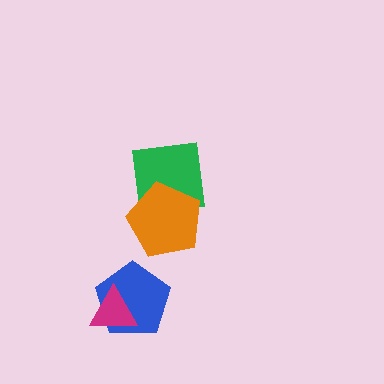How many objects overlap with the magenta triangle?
1 object overlaps with the magenta triangle.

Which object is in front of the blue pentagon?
The magenta triangle is in front of the blue pentagon.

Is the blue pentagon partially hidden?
Yes, it is partially covered by another shape.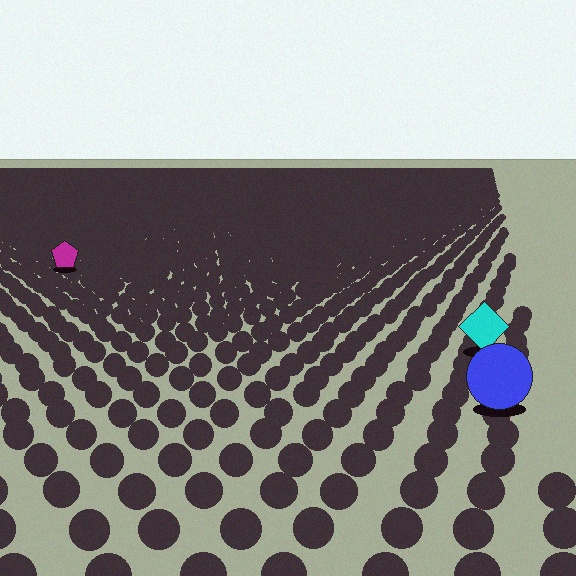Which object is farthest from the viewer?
The magenta pentagon is farthest from the viewer. It appears smaller and the ground texture around it is denser.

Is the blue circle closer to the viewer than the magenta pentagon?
Yes. The blue circle is closer — you can tell from the texture gradient: the ground texture is coarser near it.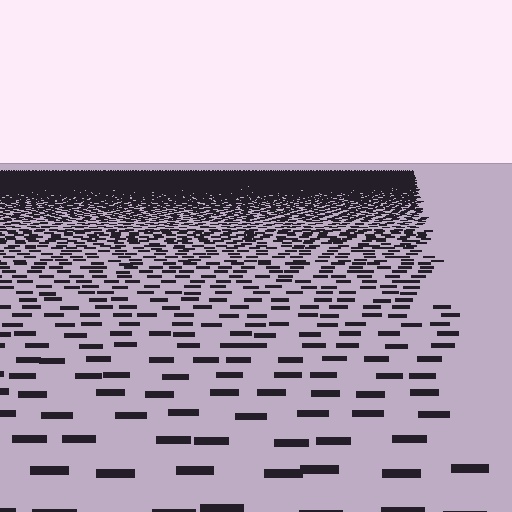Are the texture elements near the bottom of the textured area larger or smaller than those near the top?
Larger. Near the bottom, elements are closer to the viewer and appear at a bigger on-screen size.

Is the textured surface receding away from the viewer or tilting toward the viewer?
The surface is receding away from the viewer. Texture elements get smaller and denser toward the top.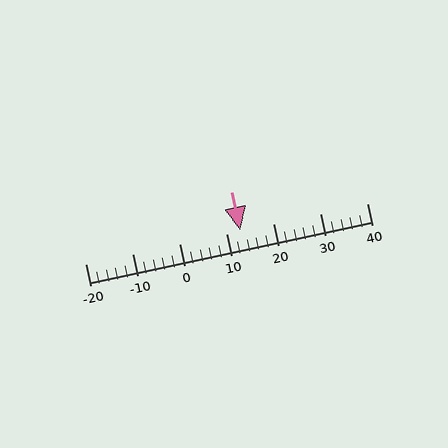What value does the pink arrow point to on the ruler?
The pink arrow points to approximately 13.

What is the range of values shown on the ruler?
The ruler shows values from -20 to 40.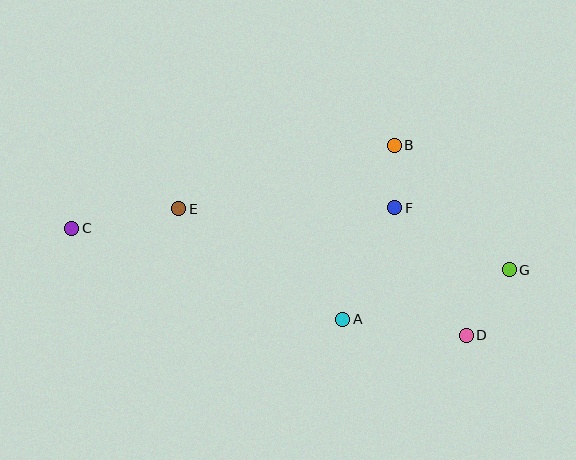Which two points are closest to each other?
Points B and F are closest to each other.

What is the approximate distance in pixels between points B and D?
The distance between B and D is approximately 203 pixels.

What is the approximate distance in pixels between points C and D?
The distance between C and D is approximately 409 pixels.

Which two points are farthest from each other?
Points C and G are farthest from each other.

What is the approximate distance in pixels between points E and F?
The distance between E and F is approximately 216 pixels.